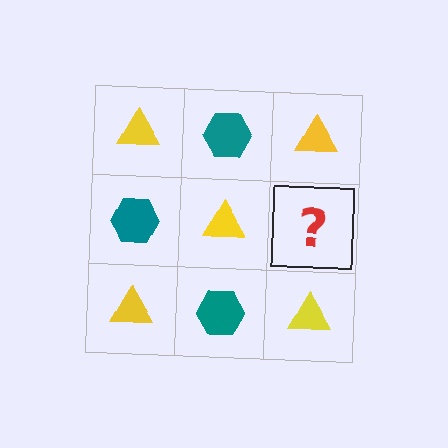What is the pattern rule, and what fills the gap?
The rule is that it alternates yellow triangle and teal hexagon in a checkerboard pattern. The gap should be filled with a teal hexagon.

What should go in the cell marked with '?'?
The missing cell should contain a teal hexagon.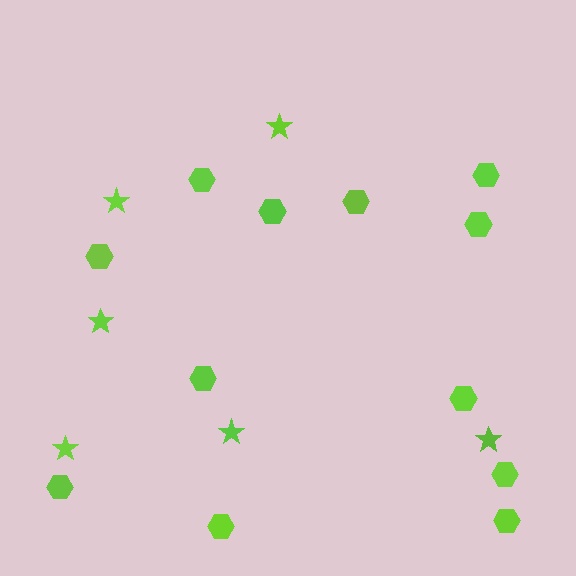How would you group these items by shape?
There are 2 groups: one group of hexagons (12) and one group of stars (6).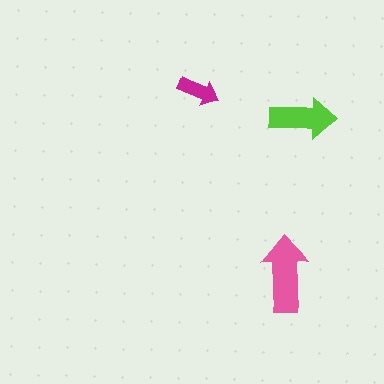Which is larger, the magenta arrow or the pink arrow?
The pink one.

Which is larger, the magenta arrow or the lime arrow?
The lime one.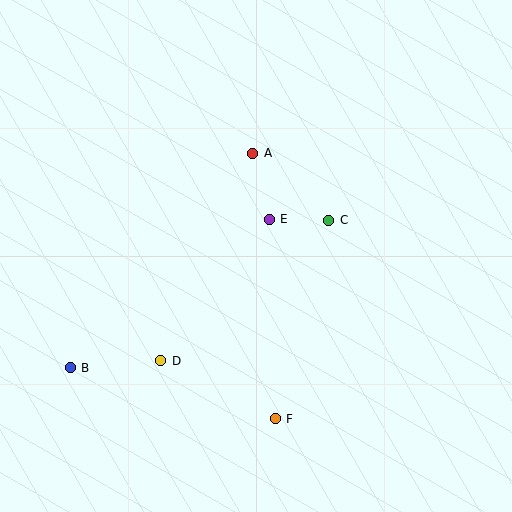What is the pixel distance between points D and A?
The distance between D and A is 227 pixels.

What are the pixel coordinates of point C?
Point C is at (329, 220).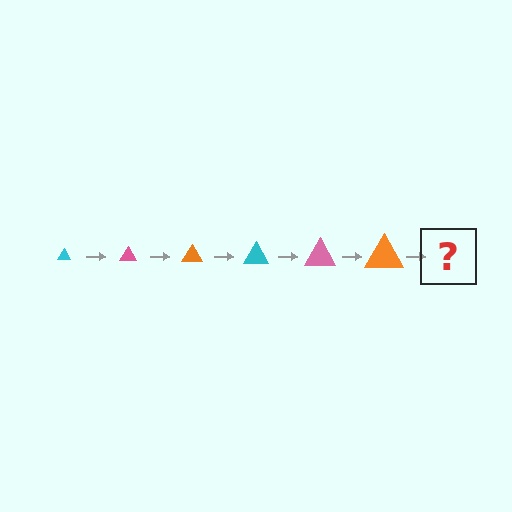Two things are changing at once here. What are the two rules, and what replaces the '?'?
The two rules are that the triangle grows larger each step and the color cycles through cyan, pink, and orange. The '?' should be a cyan triangle, larger than the previous one.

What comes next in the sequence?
The next element should be a cyan triangle, larger than the previous one.